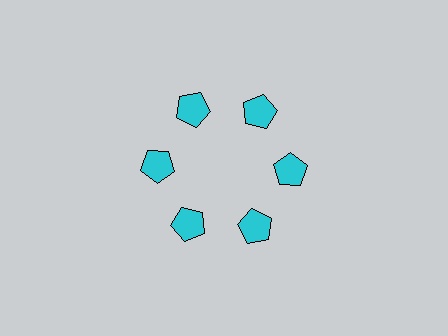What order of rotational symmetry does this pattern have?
This pattern has 6-fold rotational symmetry.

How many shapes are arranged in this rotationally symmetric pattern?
There are 6 shapes, arranged in 6 groups of 1.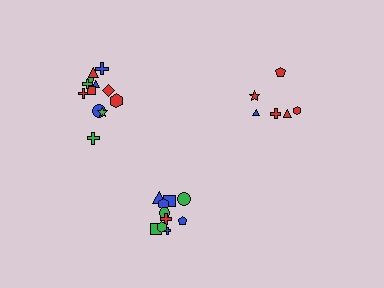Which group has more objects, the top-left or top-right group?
The top-left group.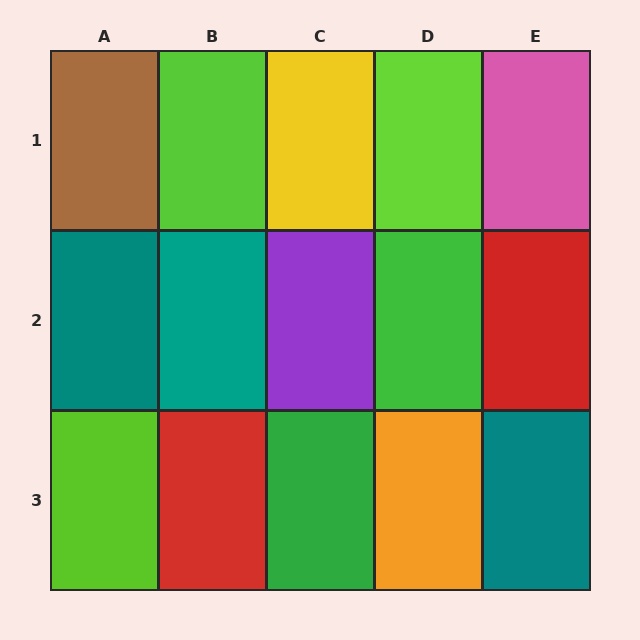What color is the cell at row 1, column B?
Lime.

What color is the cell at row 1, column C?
Yellow.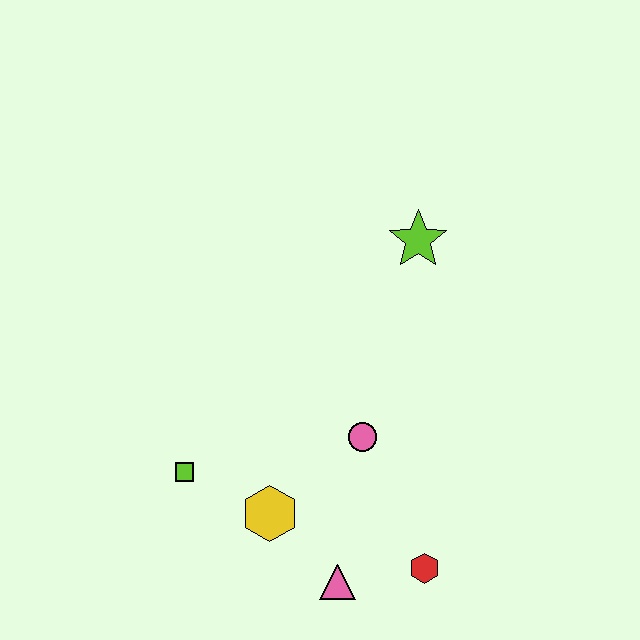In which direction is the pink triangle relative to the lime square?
The pink triangle is to the right of the lime square.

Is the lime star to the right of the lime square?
Yes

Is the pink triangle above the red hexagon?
No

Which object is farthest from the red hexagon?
The lime star is farthest from the red hexagon.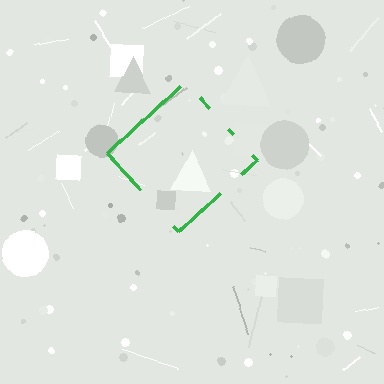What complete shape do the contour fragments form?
The contour fragments form a diamond.